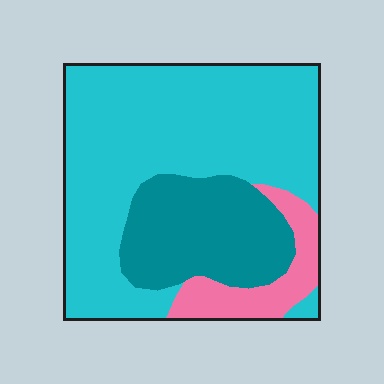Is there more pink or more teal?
Teal.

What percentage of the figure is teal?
Teal takes up about one quarter (1/4) of the figure.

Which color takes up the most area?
Cyan, at roughly 65%.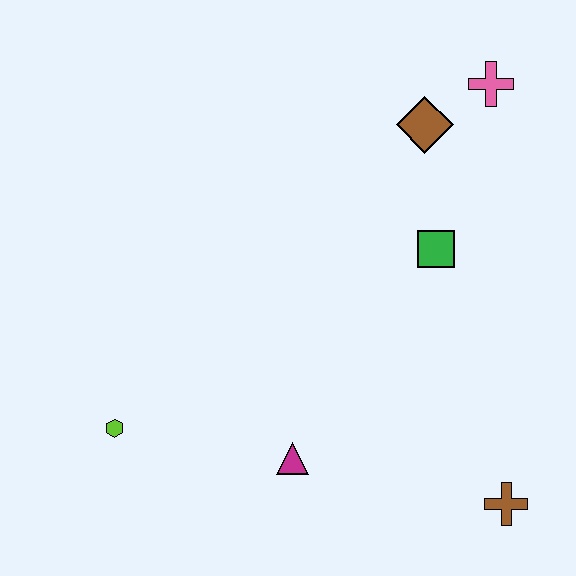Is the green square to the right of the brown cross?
No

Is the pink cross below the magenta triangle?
No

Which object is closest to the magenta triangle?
The lime hexagon is closest to the magenta triangle.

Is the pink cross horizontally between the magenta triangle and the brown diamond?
No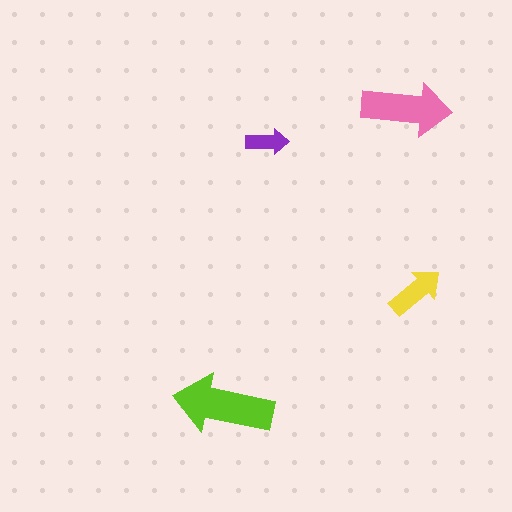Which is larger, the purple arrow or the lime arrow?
The lime one.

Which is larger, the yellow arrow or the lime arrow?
The lime one.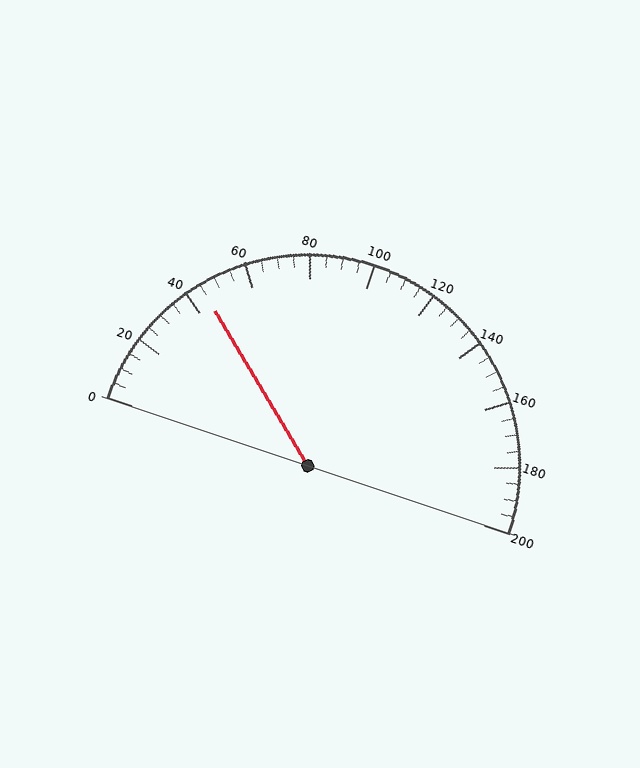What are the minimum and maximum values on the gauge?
The gauge ranges from 0 to 200.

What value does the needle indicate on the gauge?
The needle indicates approximately 45.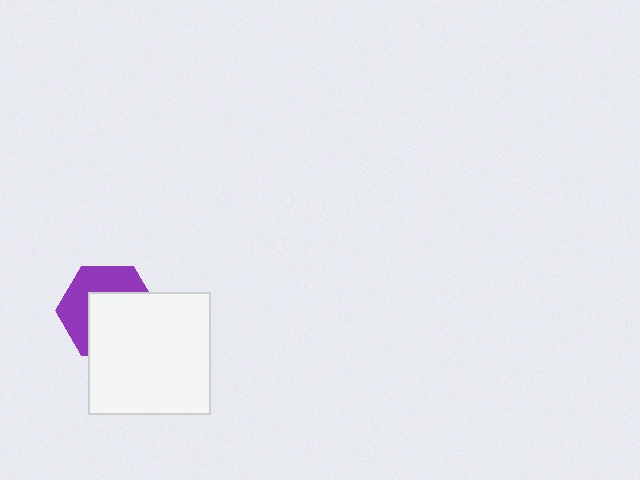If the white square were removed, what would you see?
You would see the complete purple hexagon.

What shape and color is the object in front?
The object in front is a white square.